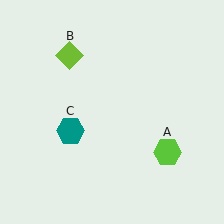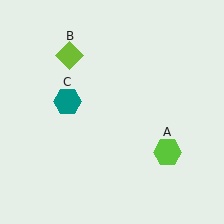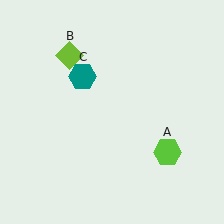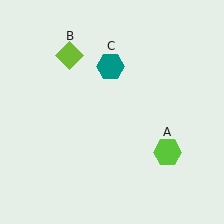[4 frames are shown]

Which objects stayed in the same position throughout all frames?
Lime hexagon (object A) and lime diamond (object B) remained stationary.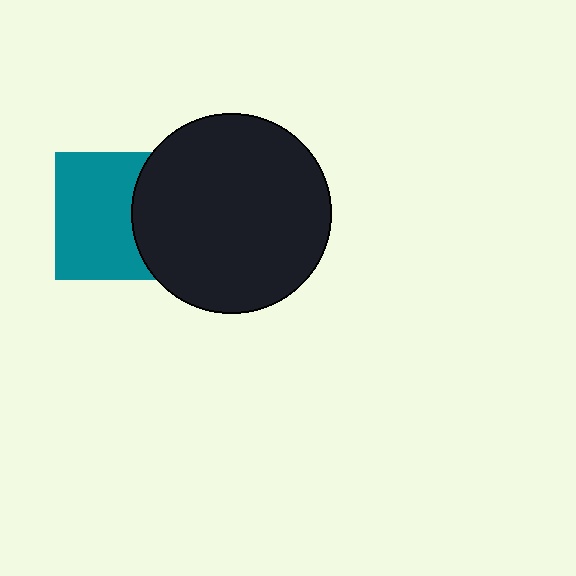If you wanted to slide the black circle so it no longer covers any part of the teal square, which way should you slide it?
Slide it right — that is the most direct way to separate the two shapes.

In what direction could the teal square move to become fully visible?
The teal square could move left. That would shift it out from behind the black circle entirely.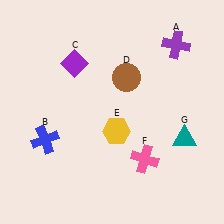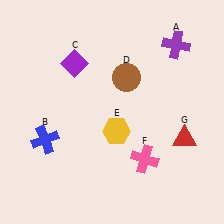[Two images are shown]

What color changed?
The triangle (G) changed from teal in Image 1 to red in Image 2.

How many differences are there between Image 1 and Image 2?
There is 1 difference between the two images.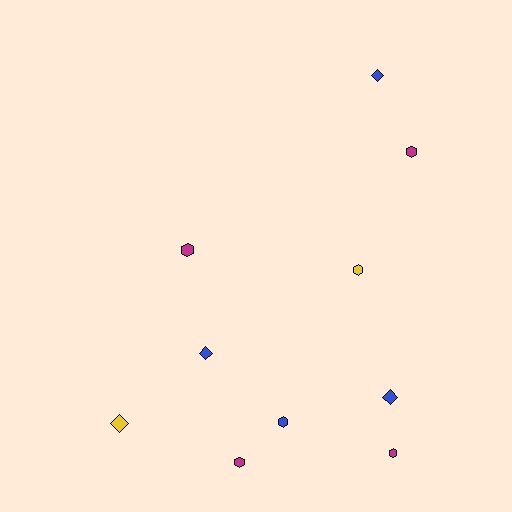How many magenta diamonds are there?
There are no magenta diamonds.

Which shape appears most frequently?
Hexagon, with 6 objects.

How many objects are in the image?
There are 10 objects.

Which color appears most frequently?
Blue, with 4 objects.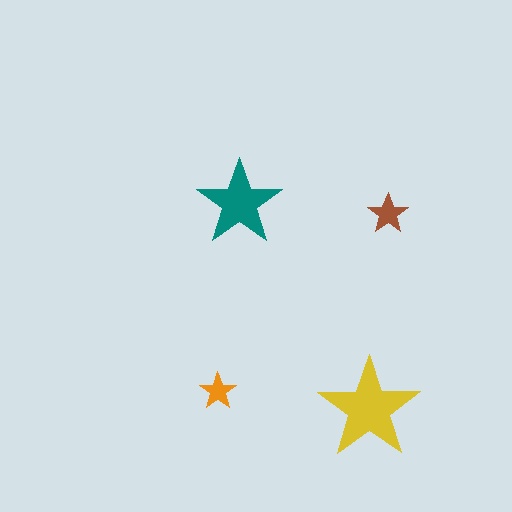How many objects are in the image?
There are 4 objects in the image.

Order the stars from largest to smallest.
the yellow one, the teal one, the brown one, the orange one.